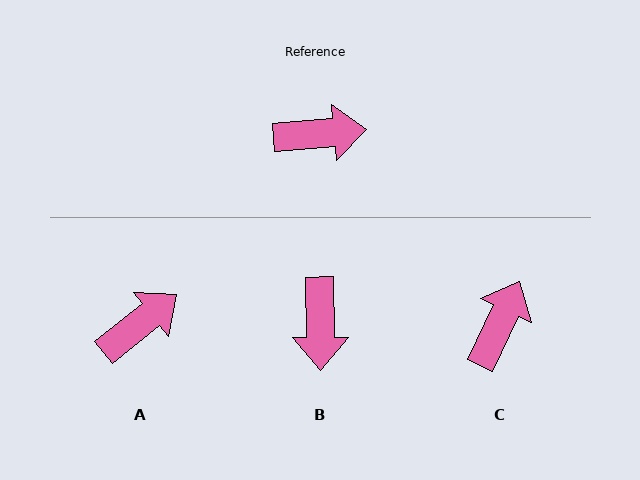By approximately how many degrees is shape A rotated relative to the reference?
Approximately 34 degrees counter-clockwise.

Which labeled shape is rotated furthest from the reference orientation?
B, about 94 degrees away.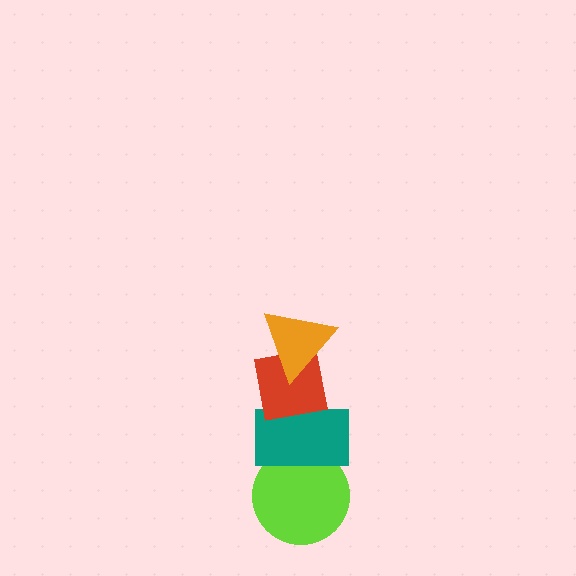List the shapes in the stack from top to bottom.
From top to bottom: the orange triangle, the red square, the teal rectangle, the lime circle.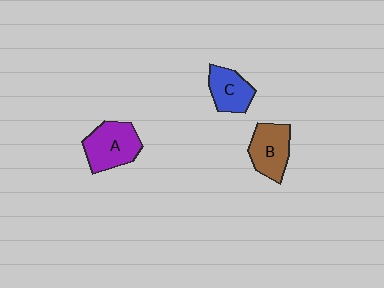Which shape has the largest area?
Shape A (purple).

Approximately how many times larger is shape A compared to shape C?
Approximately 1.3 times.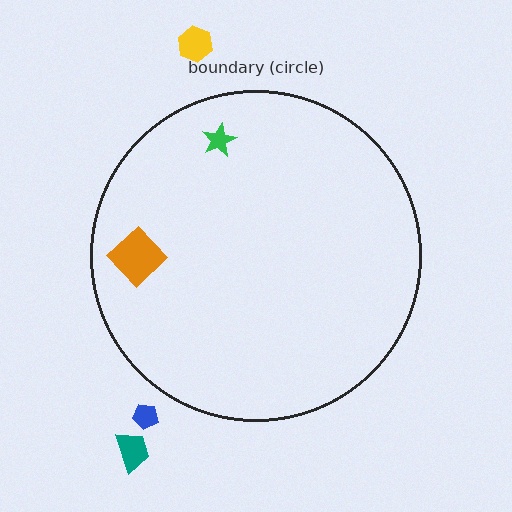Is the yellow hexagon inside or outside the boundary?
Outside.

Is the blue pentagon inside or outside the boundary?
Outside.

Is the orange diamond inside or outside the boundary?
Inside.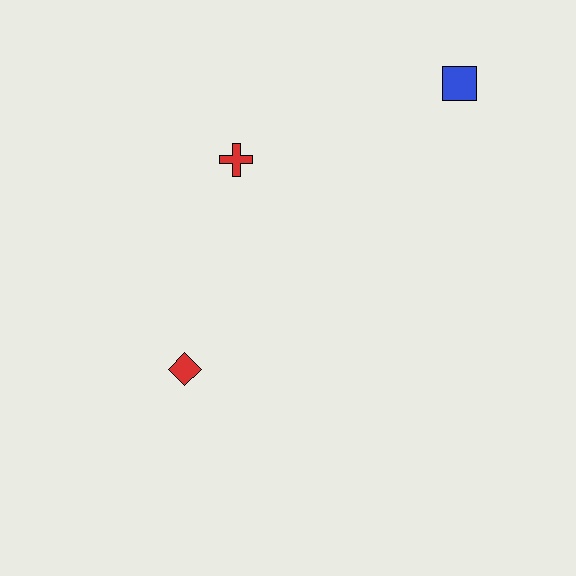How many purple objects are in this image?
There are no purple objects.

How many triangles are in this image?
There are no triangles.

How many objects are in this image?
There are 3 objects.